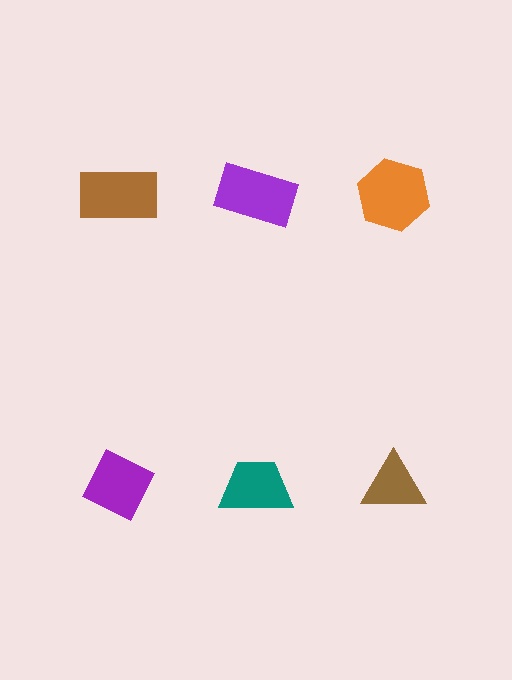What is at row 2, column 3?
A brown triangle.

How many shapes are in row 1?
3 shapes.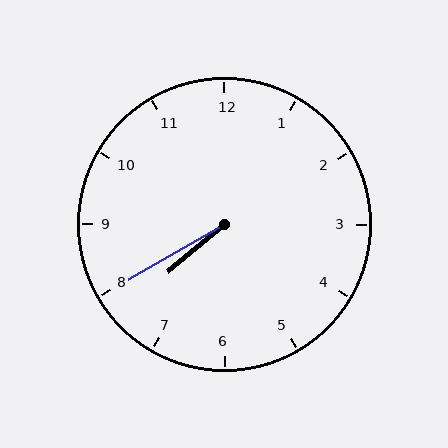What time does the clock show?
7:40.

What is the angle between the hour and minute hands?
Approximately 10 degrees.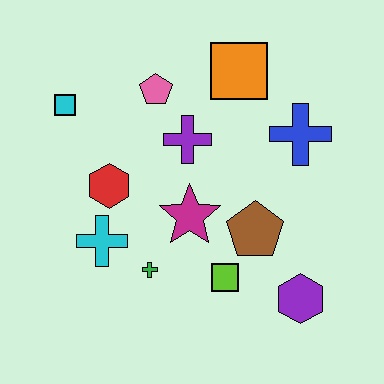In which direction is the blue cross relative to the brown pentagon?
The blue cross is above the brown pentagon.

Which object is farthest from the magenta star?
The cyan square is farthest from the magenta star.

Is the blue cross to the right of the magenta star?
Yes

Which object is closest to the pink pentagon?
The purple cross is closest to the pink pentagon.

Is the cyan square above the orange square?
No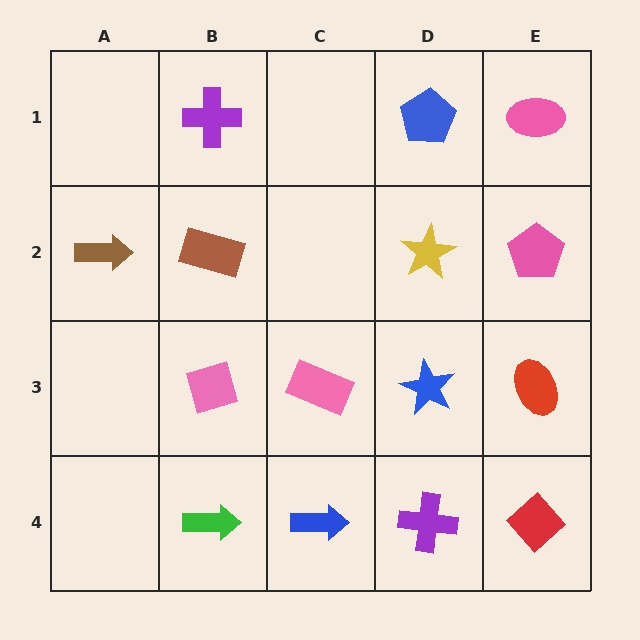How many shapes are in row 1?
3 shapes.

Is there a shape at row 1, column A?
No, that cell is empty.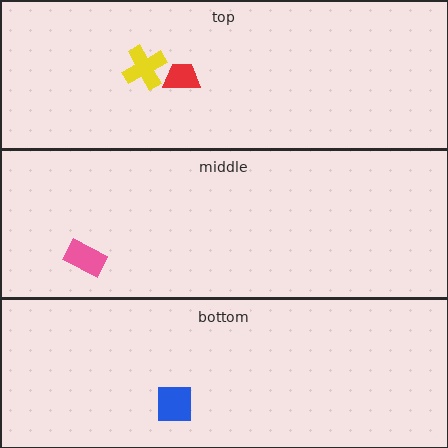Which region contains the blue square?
The bottom region.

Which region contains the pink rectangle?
The middle region.